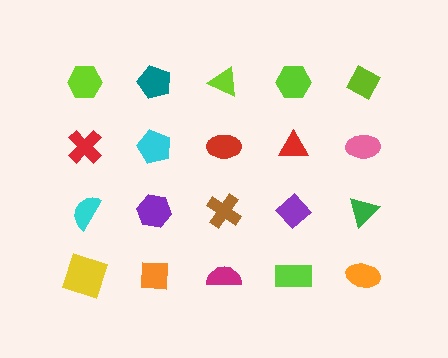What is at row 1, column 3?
A lime triangle.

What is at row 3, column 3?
A brown cross.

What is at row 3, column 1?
A cyan semicircle.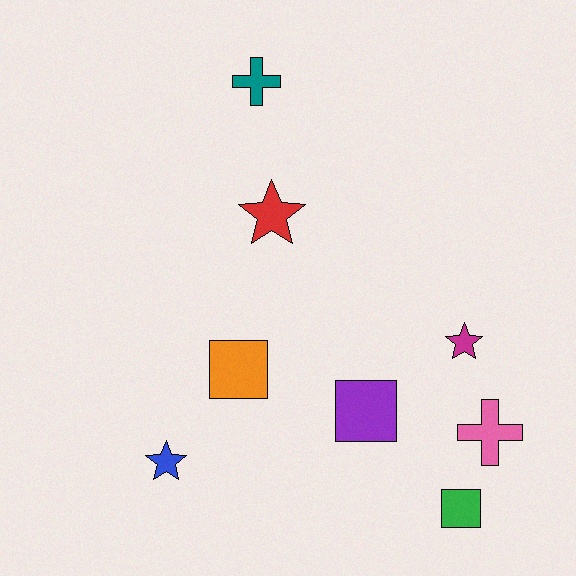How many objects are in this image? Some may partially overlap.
There are 8 objects.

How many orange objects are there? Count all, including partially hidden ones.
There is 1 orange object.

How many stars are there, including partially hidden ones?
There are 3 stars.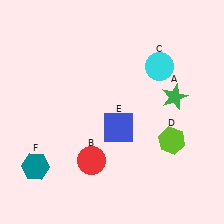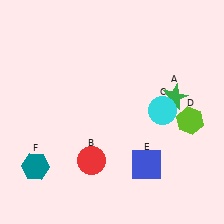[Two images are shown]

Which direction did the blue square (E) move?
The blue square (E) moved down.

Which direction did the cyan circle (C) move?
The cyan circle (C) moved down.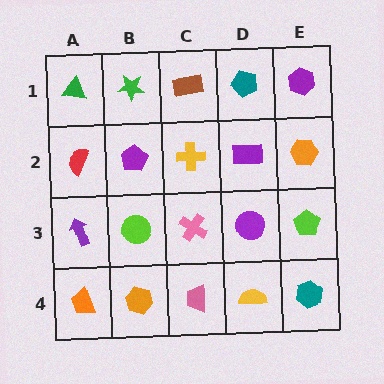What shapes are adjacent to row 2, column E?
A purple hexagon (row 1, column E), a lime pentagon (row 3, column E), a purple rectangle (row 2, column D).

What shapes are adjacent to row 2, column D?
A teal pentagon (row 1, column D), a purple circle (row 3, column D), a yellow cross (row 2, column C), an orange hexagon (row 2, column E).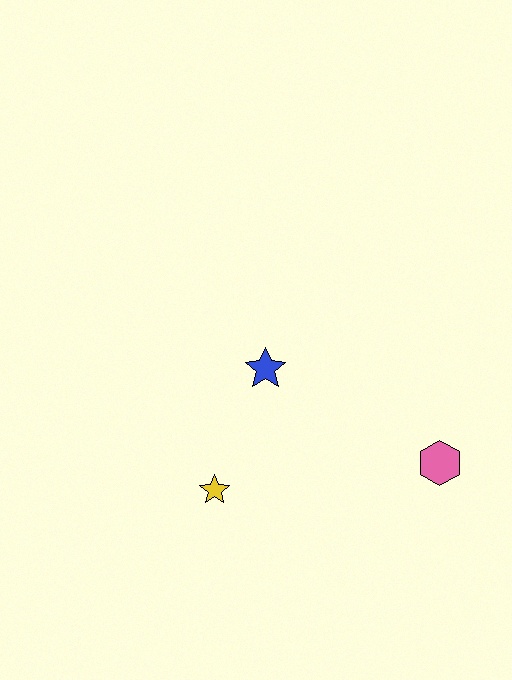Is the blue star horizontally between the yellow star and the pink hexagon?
Yes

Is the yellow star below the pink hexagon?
Yes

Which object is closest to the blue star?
The yellow star is closest to the blue star.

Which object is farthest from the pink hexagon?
The yellow star is farthest from the pink hexagon.